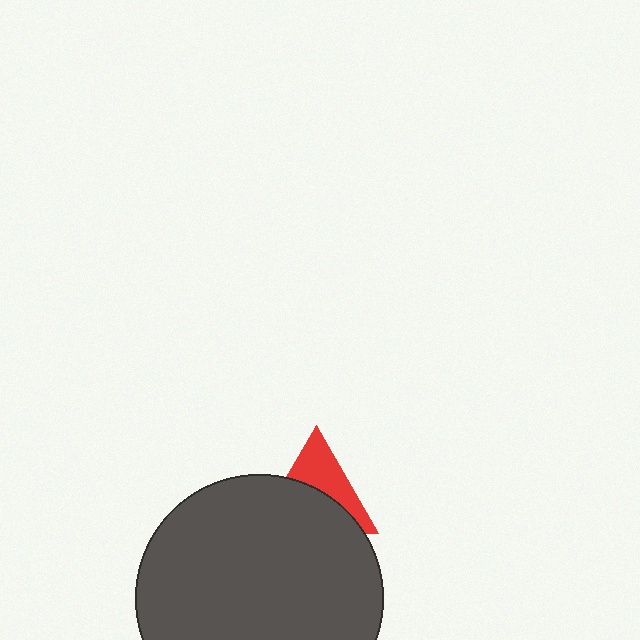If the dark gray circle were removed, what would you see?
You would see the complete red triangle.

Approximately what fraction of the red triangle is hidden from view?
Roughly 56% of the red triangle is hidden behind the dark gray circle.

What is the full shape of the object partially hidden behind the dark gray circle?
The partially hidden object is a red triangle.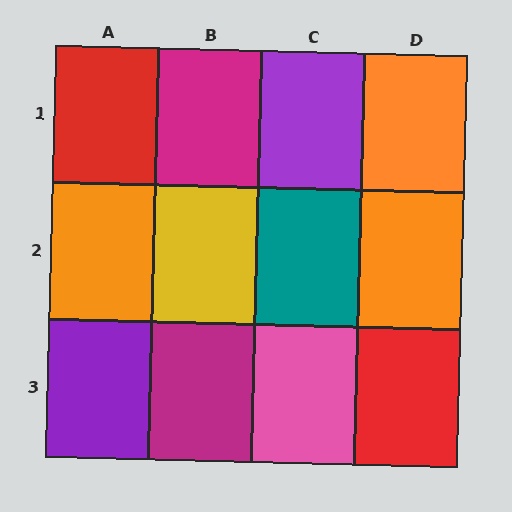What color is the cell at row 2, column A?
Orange.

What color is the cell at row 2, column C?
Teal.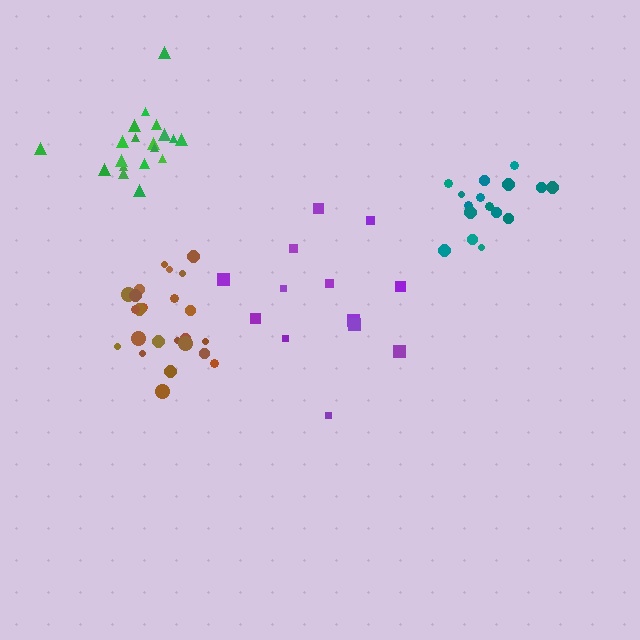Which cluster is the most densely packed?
Brown.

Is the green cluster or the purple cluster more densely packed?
Green.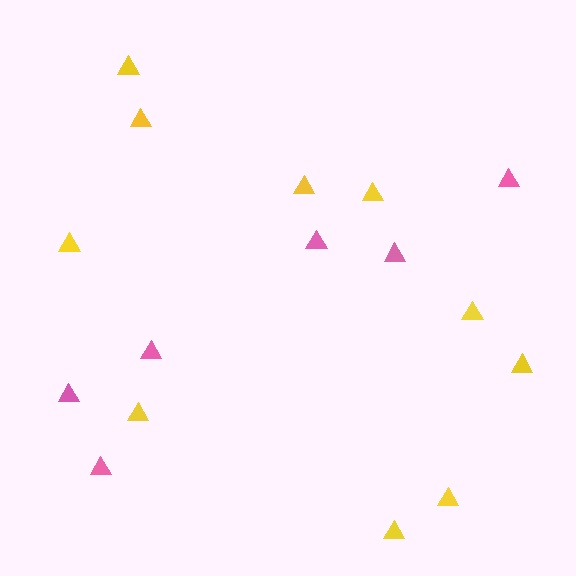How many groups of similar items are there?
There are 2 groups: one group of pink triangles (6) and one group of yellow triangles (10).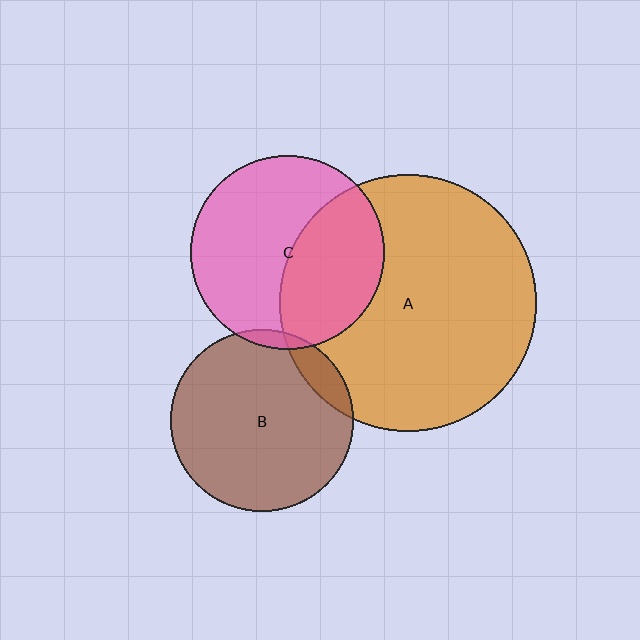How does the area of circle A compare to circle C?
Approximately 1.8 times.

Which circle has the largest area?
Circle A (orange).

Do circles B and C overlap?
Yes.